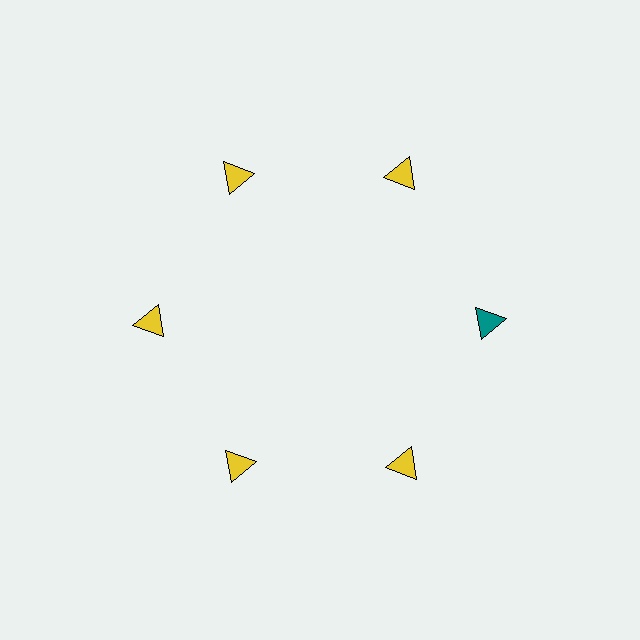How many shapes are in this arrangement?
There are 6 shapes arranged in a ring pattern.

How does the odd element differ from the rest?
It has a different color: teal instead of yellow.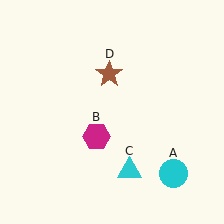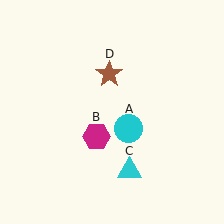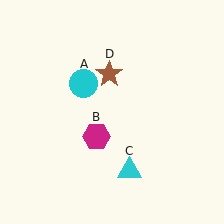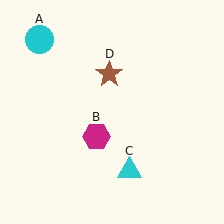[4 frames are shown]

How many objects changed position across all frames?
1 object changed position: cyan circle (object A).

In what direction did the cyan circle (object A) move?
The cyan circle (object A) moved up and to the left.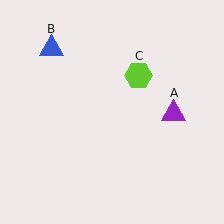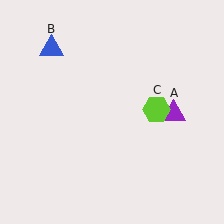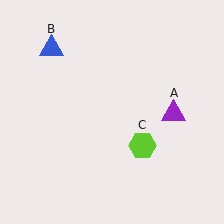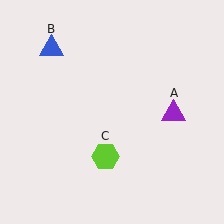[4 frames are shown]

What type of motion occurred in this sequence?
The lime hexagon (object C) rotated clockwise around the center of the scene.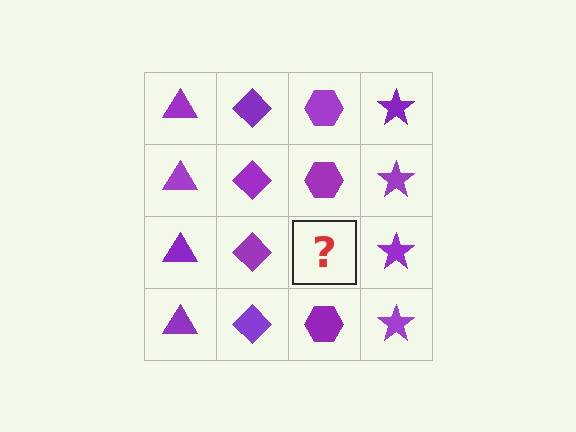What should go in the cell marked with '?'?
The missing cell should contain a purple hexagon.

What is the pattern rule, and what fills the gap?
The rule is that each column has a consistent shape. The gap should be filled with a purple hexagon.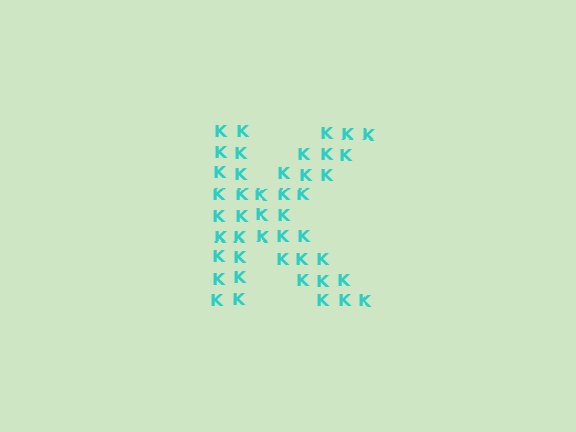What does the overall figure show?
The overall figure shows the letter K.